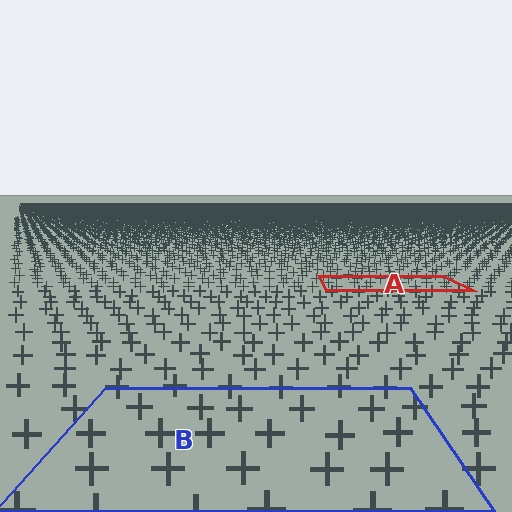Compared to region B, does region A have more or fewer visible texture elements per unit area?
Region A has more texture elements per unit area — they are packed more densely because it is farther away.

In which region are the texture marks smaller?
The texture marks are smaller in region A, because it is farther away.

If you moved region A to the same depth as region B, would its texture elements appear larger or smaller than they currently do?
They would appear larger. At a closer depth, the same texture elements are projected at a bigger on-screen size.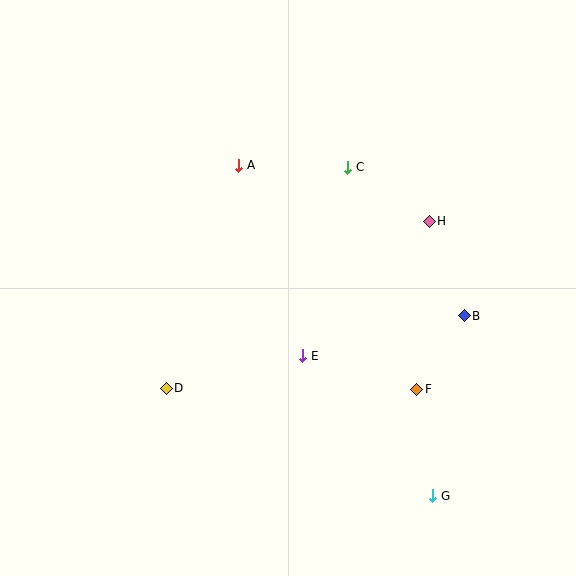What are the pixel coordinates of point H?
Point H is at (429, 221).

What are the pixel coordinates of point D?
Point D is at (166, 388).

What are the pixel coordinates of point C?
Point C is at (348, 167).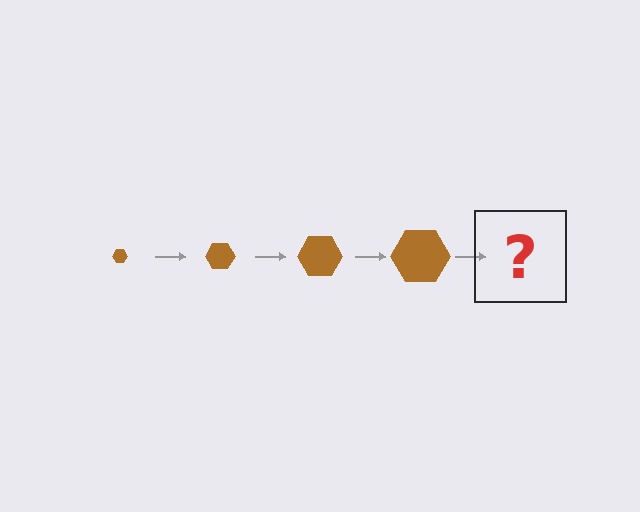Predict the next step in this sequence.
The next step is a brown hexagon, larger than the previous one.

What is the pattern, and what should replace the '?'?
The pattern is that the hexagon gets progressively larger each step. The '?' should be a brown hexagon, larger than the previous one.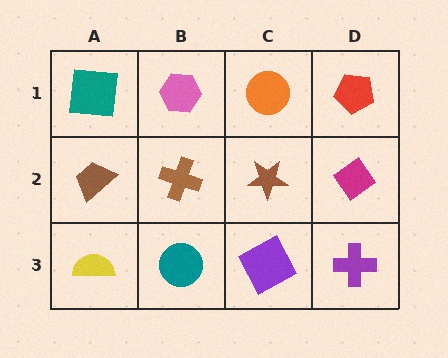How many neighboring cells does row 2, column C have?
4.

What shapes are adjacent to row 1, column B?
A brown cross (row 2, column B), a teal square (row 1, column A), an orange circle (row 1, column C).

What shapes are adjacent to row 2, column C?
An orange circle (row 1, column C), a purple square (row 3, column C), a brown cross (row 2, column B), a magenta diamond (row 2, column D).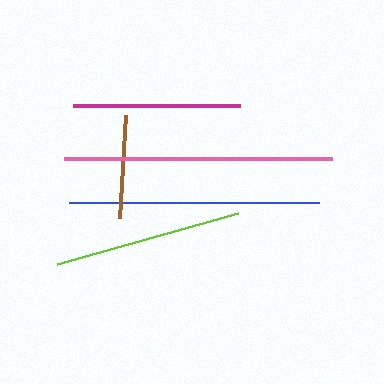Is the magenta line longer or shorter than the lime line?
The lime line is longer than the magenta line.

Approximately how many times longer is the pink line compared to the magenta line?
The pink line is approximately 1.6 times the length of the magenta line.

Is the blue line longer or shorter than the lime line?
The blue line is longer than the lime line.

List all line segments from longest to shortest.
From longest to shortest: pink, blue, lime, magenta, brown.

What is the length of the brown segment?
The brown segment is approximately 103 pixels long.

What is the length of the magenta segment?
The magenta segment is approximately 167 pixels long.